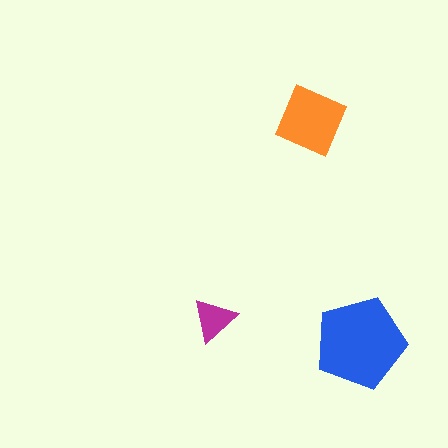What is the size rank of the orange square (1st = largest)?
2nd.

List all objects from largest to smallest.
The blue pentagon, the orange square, the magenta triangle.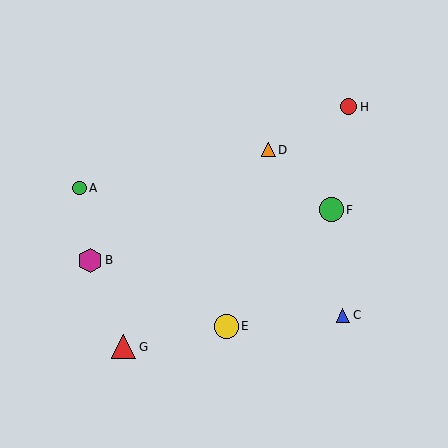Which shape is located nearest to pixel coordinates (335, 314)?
The blue triangle (labeled C) at (343, 315) is nearest to that location.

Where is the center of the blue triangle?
The center of the blue triangle is at (343, 315).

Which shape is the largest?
The red triangle (labeled G) is the largest.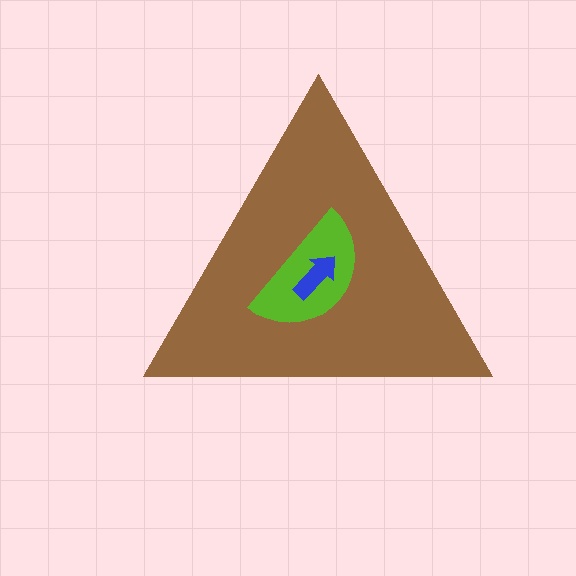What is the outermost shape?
The brown triangle.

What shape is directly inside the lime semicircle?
The blue arrow.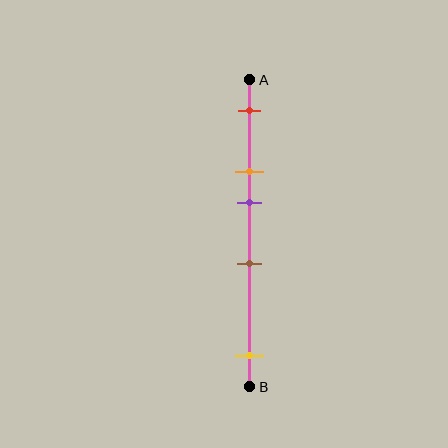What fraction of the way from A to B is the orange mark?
The orange mark is approximately 30% (0.3) of the way from A to B.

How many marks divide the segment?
There are 5 marks dividing the segment.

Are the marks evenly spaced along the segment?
No, the marks are not evenly spaced.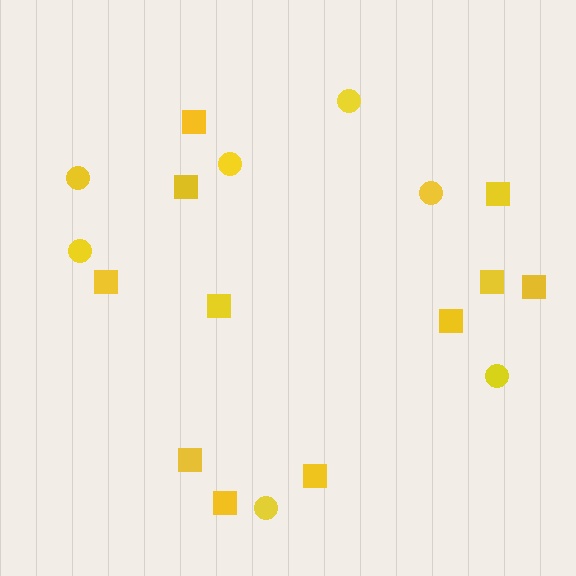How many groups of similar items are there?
There are 2 groups: one group of circles (7) and one group of squares (11).